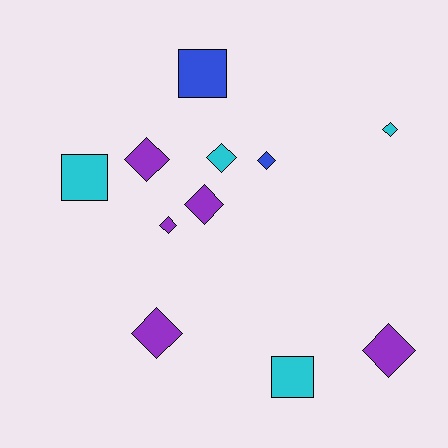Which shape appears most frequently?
Diamond, with 8 objects.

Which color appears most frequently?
Purple, with 5 objects.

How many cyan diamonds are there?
There are 2 cyan diamonds.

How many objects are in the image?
There are 11 objects.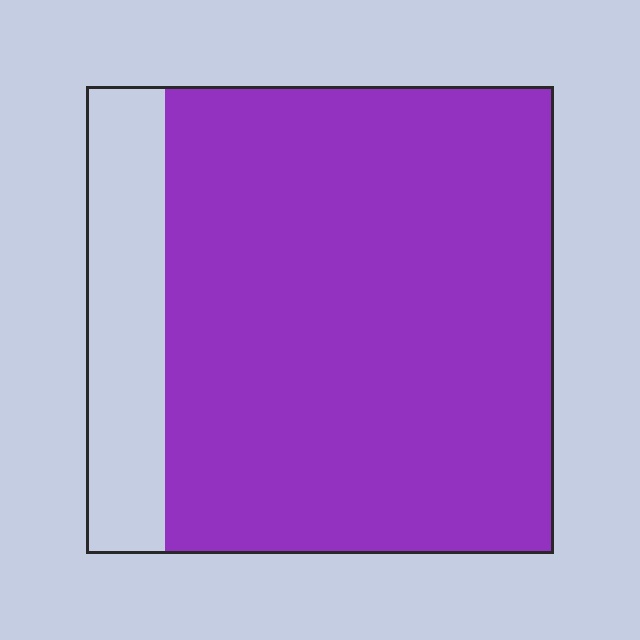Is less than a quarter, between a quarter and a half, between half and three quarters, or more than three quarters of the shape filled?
More than three quarters.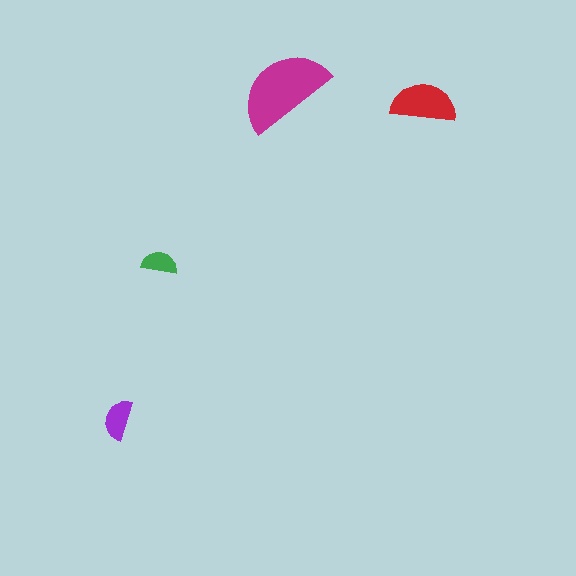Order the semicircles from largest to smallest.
the magenta one, the red one, the purple one, the green one.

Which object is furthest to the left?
The purple semicircle is leftmost.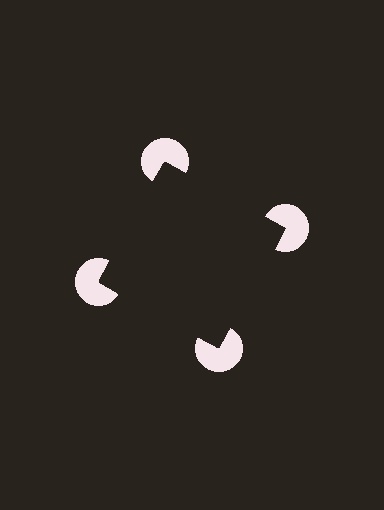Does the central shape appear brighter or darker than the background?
It typically appears slightly darker than the background, even though no actual brightness change is drawn.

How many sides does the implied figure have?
4 sides.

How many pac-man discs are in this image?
There are 4 — one at each vertex of the illusory square.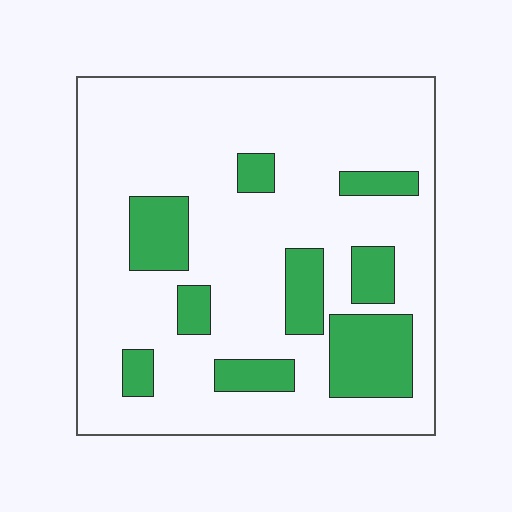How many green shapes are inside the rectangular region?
9.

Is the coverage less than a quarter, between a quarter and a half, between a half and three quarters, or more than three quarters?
Less than a quarter.